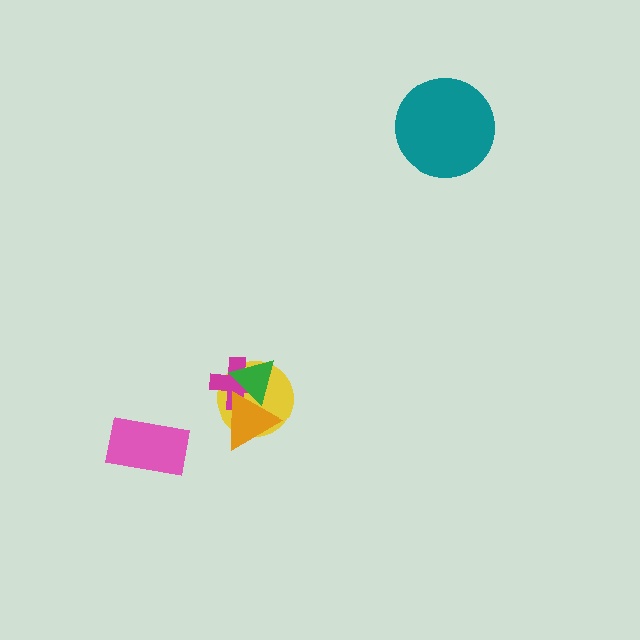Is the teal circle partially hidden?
No, no other shape covers it.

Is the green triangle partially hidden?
Yes, it is partially covered by another shape.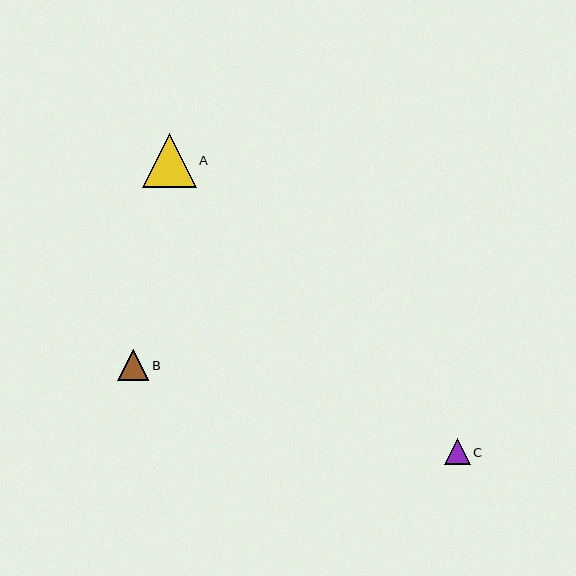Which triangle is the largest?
Triangle A is the largest with a size of approximately 54 pixels.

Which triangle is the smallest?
Triangle C is the smallest with a size of approximately 26 pixels.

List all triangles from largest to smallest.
From largest to smallest: A, B, C.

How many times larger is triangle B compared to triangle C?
Triangle B is approximately 1.2 times the size of triangle C.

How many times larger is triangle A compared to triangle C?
Triangle A is approximately 2.1 times the size of triangle C.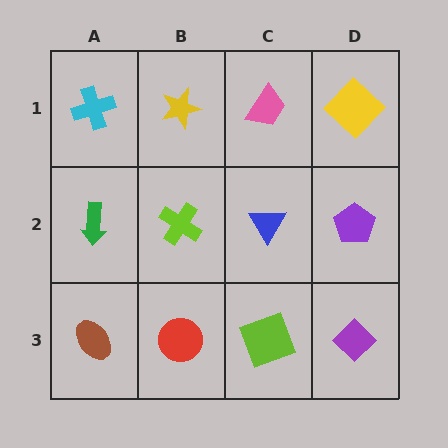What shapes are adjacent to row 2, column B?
A yellow star (row 1, column B), a red circle (row 3, column B), a green arrow (row 2, column A), a blue triangle (row 2, column C).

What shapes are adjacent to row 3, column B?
A lime cross (row 2, column B), a brown ellipse (row 3, column A), a lime square (row 3, column C).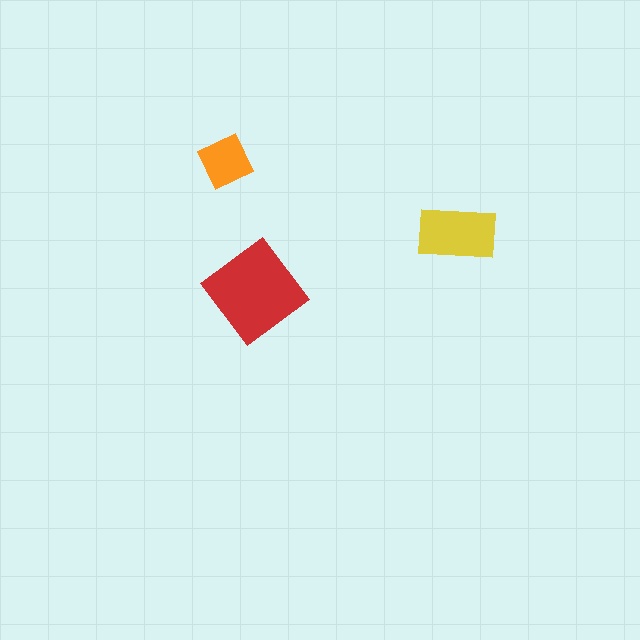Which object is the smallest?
The orange diamond.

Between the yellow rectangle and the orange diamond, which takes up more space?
The yellow rectangle.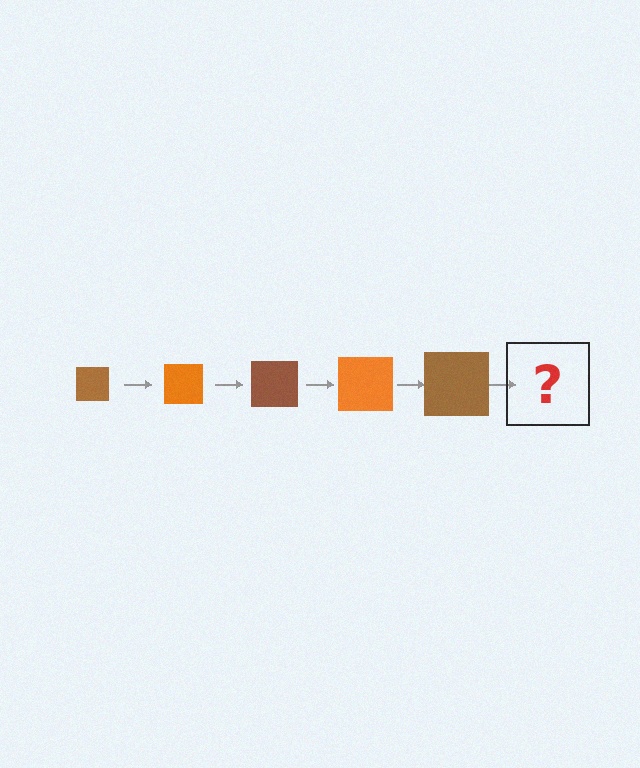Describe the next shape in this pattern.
It should be an orange square, larger than the previous one.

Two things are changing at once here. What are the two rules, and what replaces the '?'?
The two rules are that the square grows larger each step and the color cycles through brown and orange. The '?' should be an orange square, larger than the previous one.